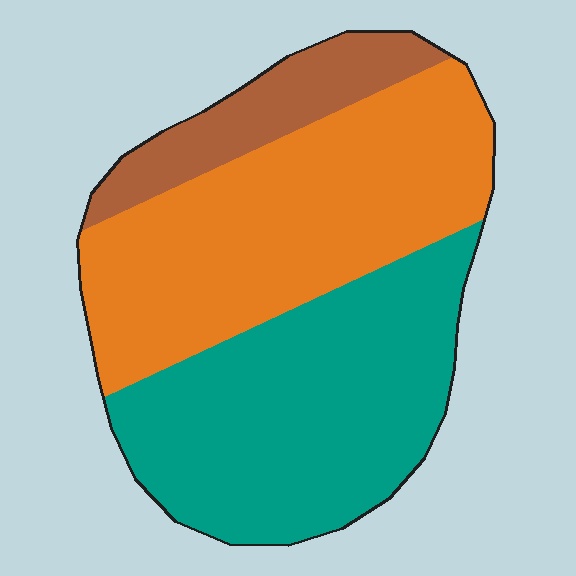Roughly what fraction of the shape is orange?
Orange takes up about two fifths (2/5) of the shape.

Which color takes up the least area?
Brown, at roughly 15%.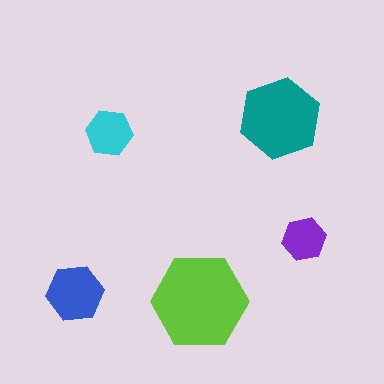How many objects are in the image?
There are 5 objects in the image.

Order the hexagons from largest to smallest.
the lime one, the teal one, the blue one, the cyan one, the purple one.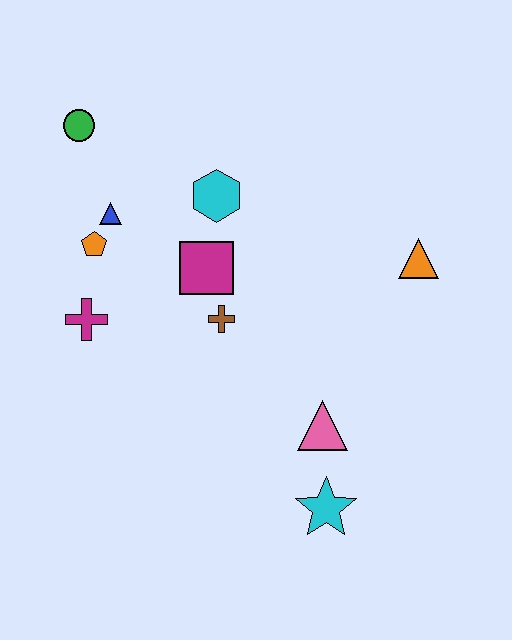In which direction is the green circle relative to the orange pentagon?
The green circle is above the orange pentagon.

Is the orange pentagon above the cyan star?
Yes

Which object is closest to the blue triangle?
The orange pentagon is closest to the blue triangle.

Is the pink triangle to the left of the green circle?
No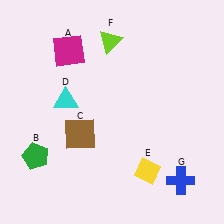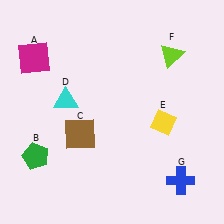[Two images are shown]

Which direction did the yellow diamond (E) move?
The yellow diamond (E) moved up.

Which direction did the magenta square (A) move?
The magenta square (A) moved left.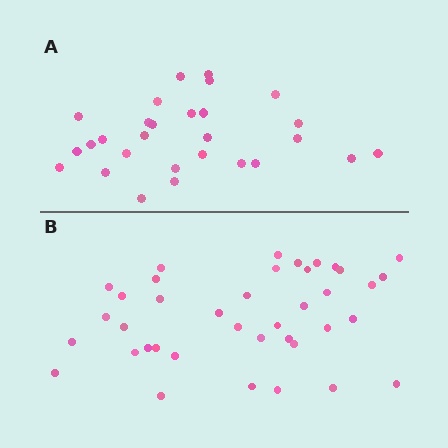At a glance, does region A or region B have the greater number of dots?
Region B (the bottom region) has more dots.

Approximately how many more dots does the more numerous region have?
Region B has roughly 12 or so more dots than region A.